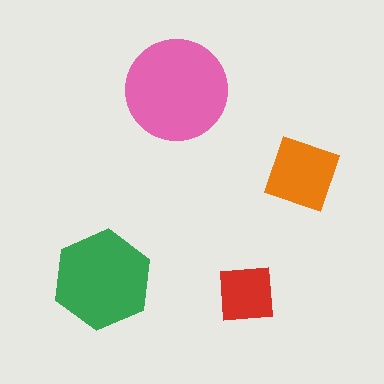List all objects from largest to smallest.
The pink circle, the green hexagon, the orange square, the red square.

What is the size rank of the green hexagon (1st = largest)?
2nd.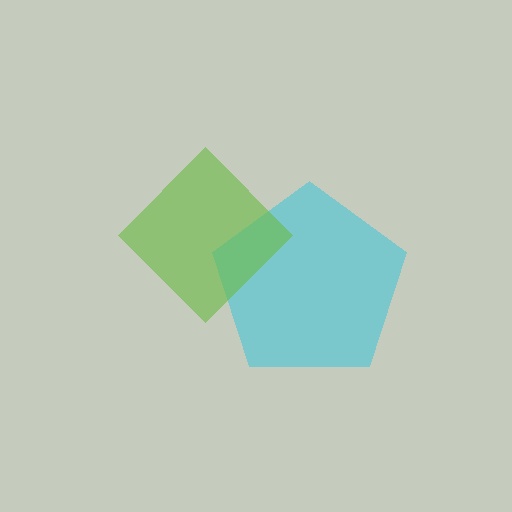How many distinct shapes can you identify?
There are 2 distinct shapes: a cyan pentagon, a lime diamond.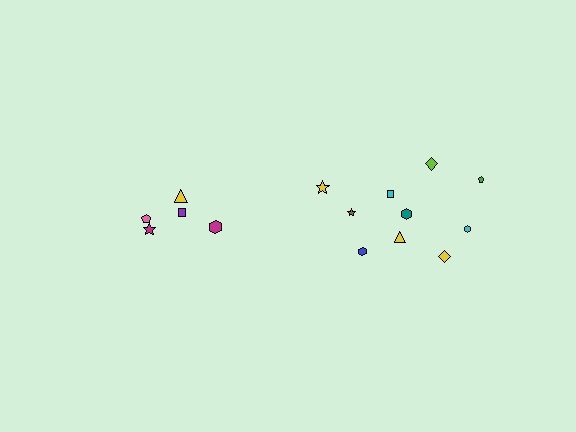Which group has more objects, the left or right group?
The right group.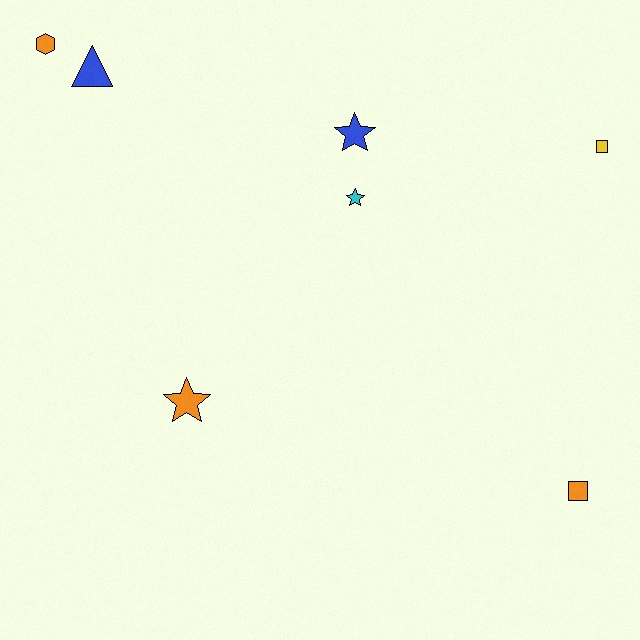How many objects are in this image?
There are 7 objects.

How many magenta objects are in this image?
There are no magenta objects.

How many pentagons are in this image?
There are no pentagons.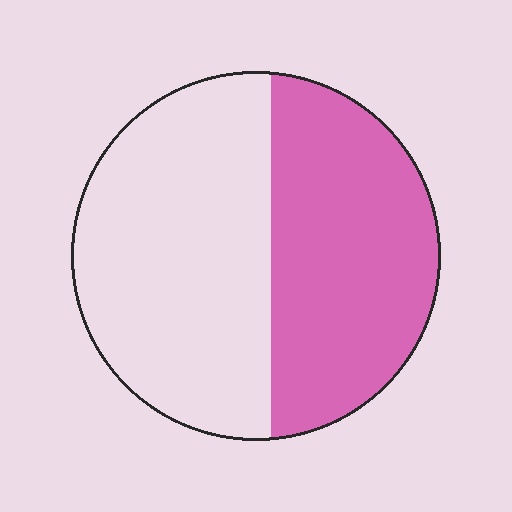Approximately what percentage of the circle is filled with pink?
Approximately 45%.